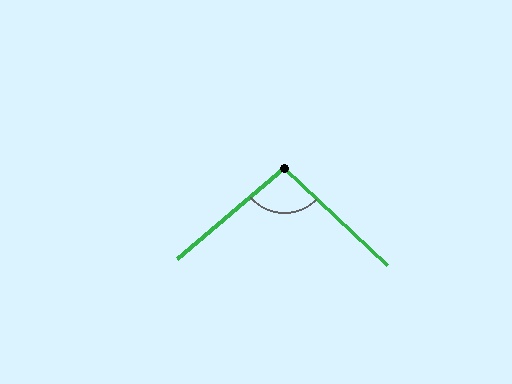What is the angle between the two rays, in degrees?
Approximately 96 degrees.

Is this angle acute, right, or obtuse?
It is obtuse.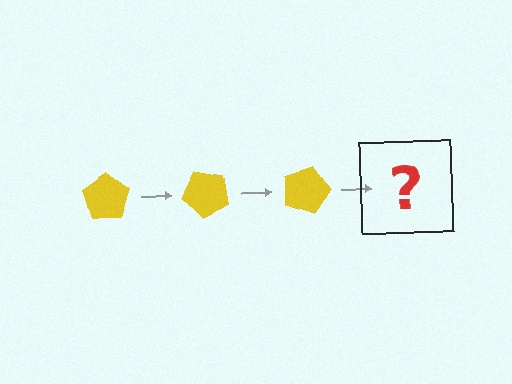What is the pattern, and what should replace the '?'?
The pattern is that the pentagon rotates 45 degrees each step. The '?' should be a yellow pentagon rotated 135 degrees.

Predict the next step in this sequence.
The next step is a yellow pentagon rotated 135 degrees.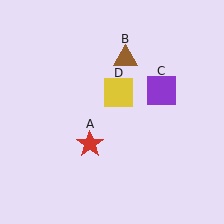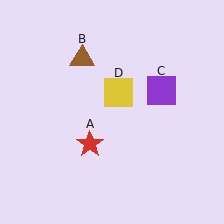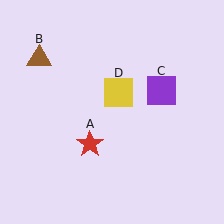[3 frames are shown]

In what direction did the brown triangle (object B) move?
The brown triangle (object B) moved left.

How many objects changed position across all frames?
1 object changed position: brown triangle (object B).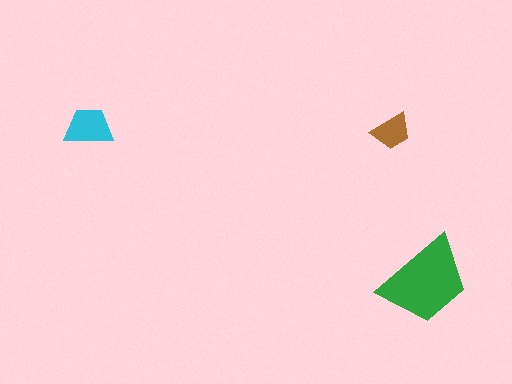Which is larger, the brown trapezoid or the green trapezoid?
The green one.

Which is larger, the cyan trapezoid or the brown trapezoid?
The cyan one.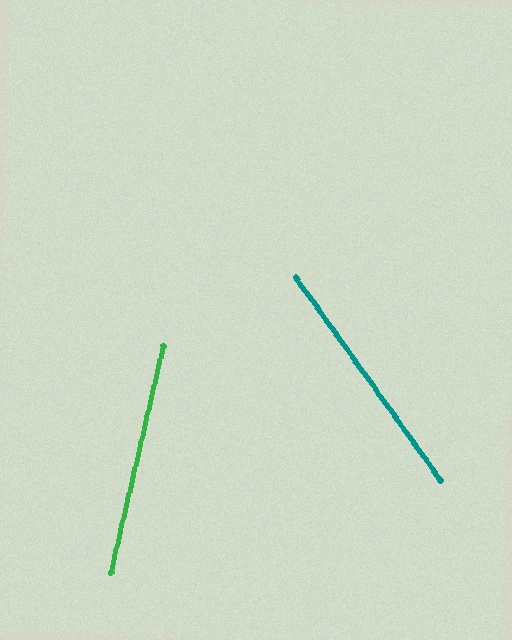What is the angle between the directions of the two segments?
Approximately 48 degrees.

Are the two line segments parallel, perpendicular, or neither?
Neither parallel nor perpendicular — they differ by about 48°.